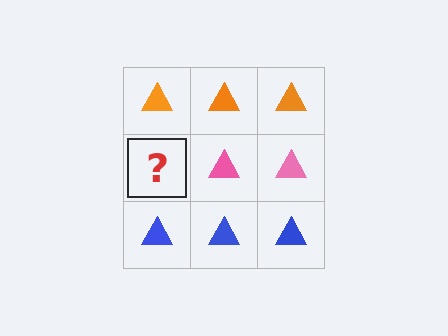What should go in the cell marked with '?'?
The missing cell should contain a pink triangle.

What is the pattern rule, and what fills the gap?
The rule is that each row has a consistent color. The gap should be filled with a pink triangle.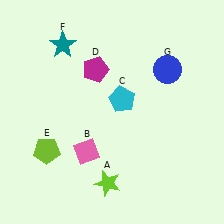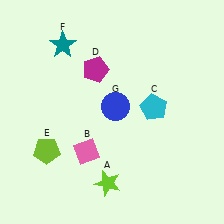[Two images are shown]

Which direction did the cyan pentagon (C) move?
The cyan pentagon (C) moved right.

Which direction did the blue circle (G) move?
The blue circle (G) moved left.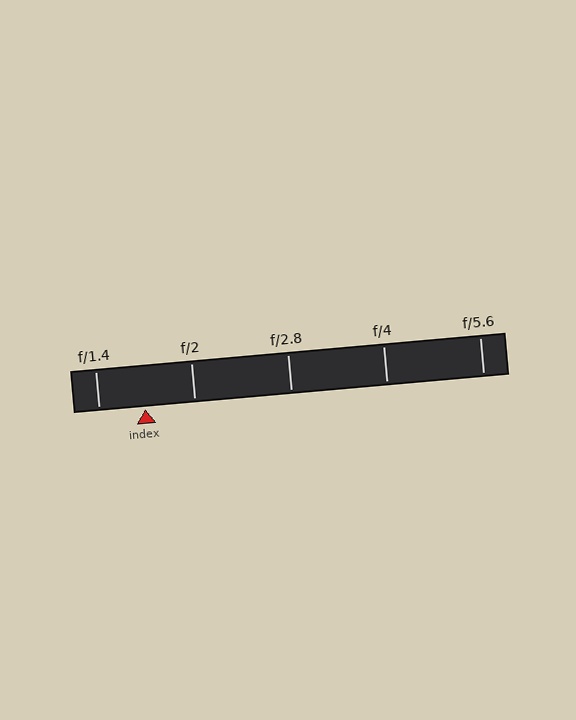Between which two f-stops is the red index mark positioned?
The index mark is between f/1.4 and f/2.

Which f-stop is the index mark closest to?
The index mark is closest to f/1.4.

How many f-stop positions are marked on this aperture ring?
There are 5 f-stop positions marked.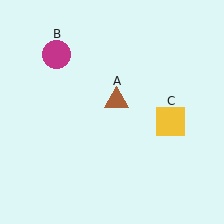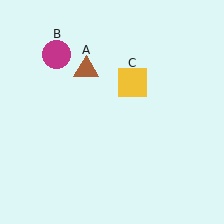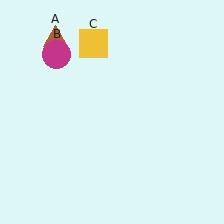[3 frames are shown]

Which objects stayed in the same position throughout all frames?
Magenta circle (object B) remained stationary.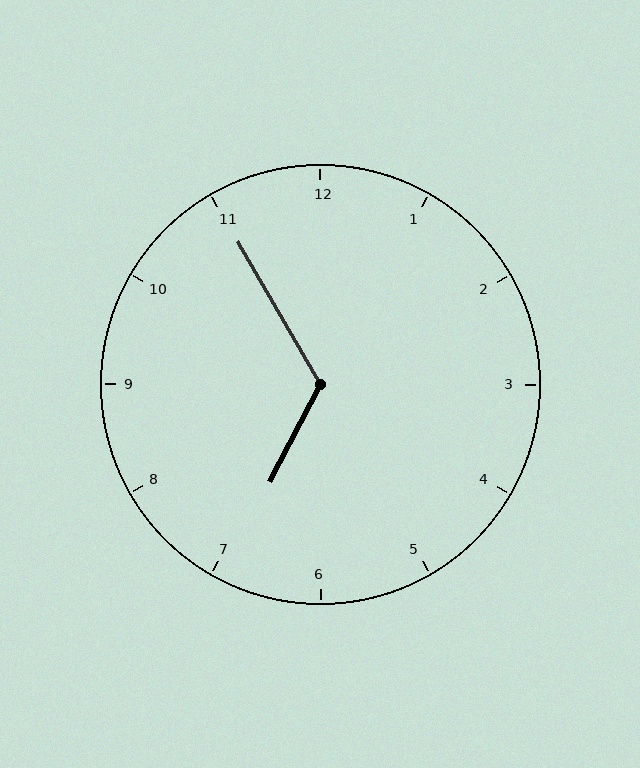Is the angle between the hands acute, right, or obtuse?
It is obtuse.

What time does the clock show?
6:55.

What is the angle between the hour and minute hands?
Approximately 122 degrees.